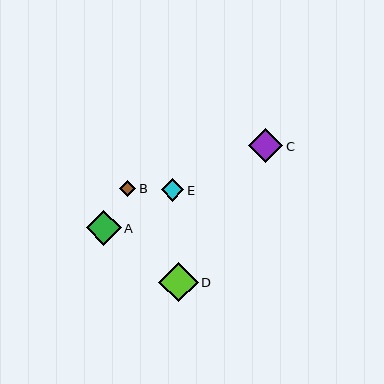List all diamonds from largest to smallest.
From largest to smallest: D, A, C, E, B.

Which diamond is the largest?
Diamond D is the largest with a size of approximately 40 pixels.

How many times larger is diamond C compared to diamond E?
Diamond C is approximately 1.5 times the size of diamond E.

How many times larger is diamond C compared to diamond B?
Diamond C is approximately 2.2 times the size of diamond B.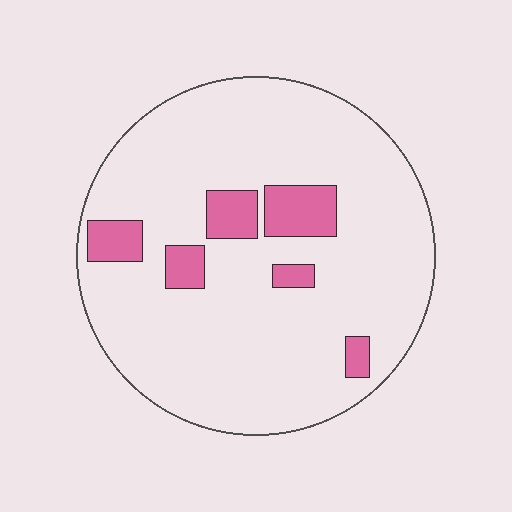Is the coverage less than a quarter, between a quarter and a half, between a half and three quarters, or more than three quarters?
Less than a quarter.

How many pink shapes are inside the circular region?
6.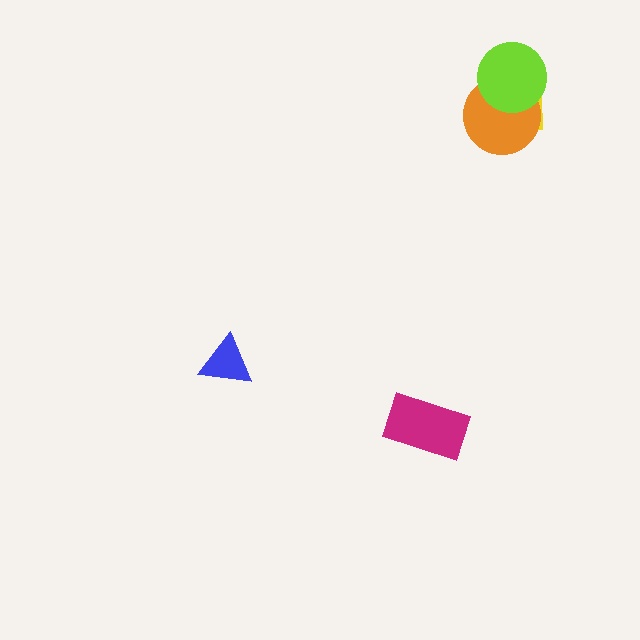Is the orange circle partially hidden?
Yes, it is partially covered by another shape.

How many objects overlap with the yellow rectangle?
2 objects overlap with the yellow rectangle.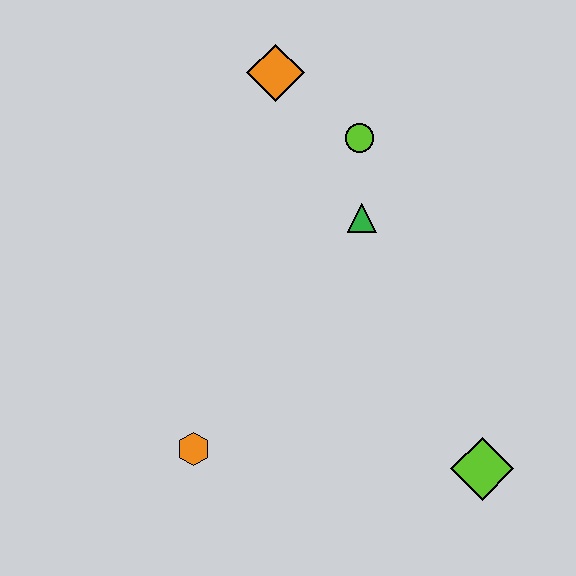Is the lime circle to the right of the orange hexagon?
Yes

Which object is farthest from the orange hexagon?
The orange diamond is farthest from the orange hexagon.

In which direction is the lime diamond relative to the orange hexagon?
The lime diamond is to the right of the orange hexagon.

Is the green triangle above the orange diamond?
No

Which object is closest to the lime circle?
The green triangle is closest to the lime circle.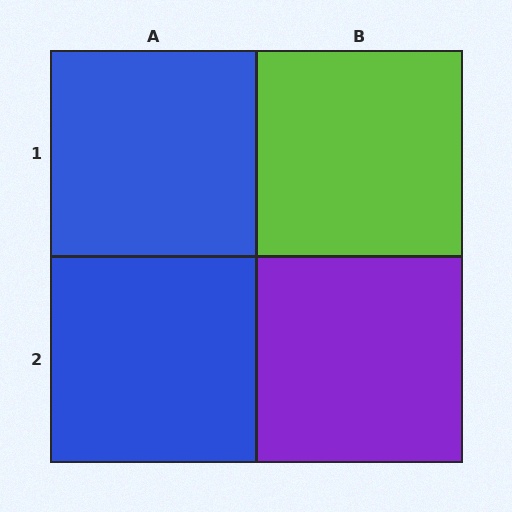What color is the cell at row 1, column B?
Lime.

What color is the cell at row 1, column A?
Blue.